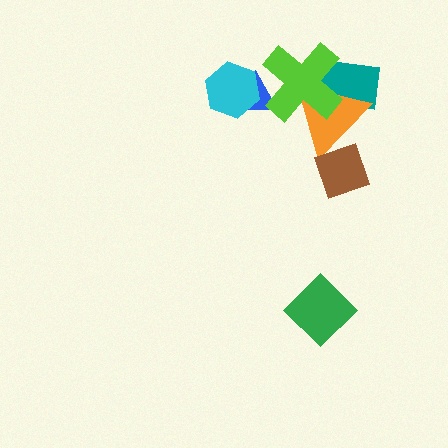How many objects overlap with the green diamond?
0 objects overlap with the green diamond.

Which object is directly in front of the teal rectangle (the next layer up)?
The orange triangle is directly in front of the teal rectangle.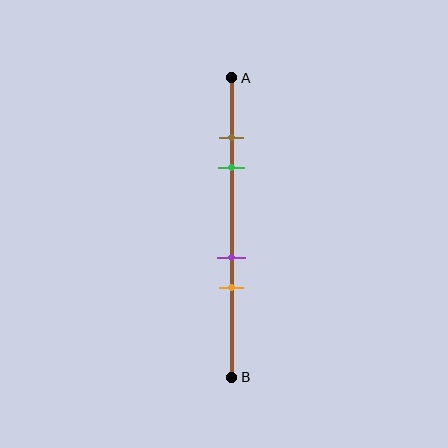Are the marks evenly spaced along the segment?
No, the marks are not evenly spaced.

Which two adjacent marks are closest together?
The brown and green marks are the closest adjacent pair.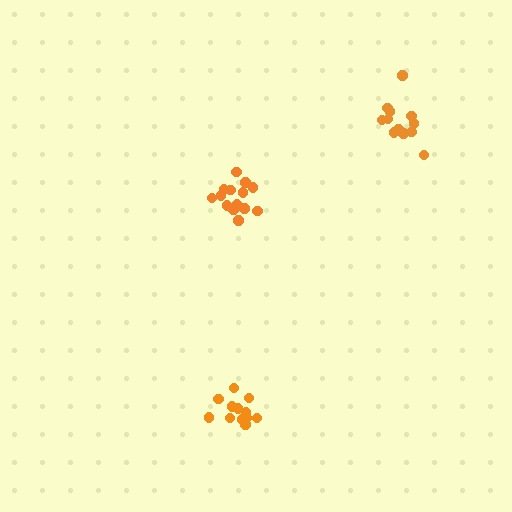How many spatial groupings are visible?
There are 3 spatial groupings.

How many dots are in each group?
Group 1: 15 dots, Group 2: 12 dots, Group 3: 13 dots (40 total).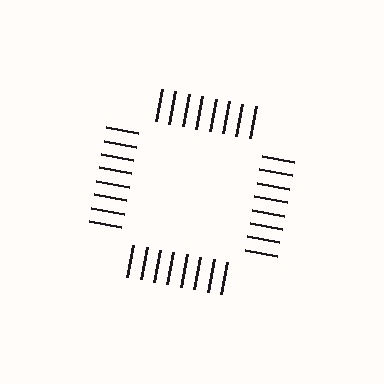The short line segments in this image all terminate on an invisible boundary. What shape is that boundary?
An illusory square — the line segments terminate on its edges but no continuous stroke is drawn.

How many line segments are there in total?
32 — 8 along each of the 4 edges.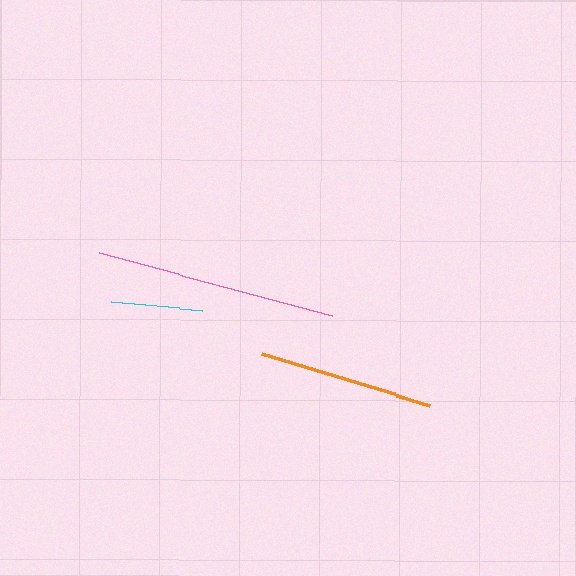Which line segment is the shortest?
The cyan line is the shortest at approximately 91 pixels.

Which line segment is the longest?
The pink line is the longest at approximately 241 pixels.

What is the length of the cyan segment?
The cyan segment is approximately 91 pixels long.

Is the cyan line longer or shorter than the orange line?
The orange line is longer than the cyan line.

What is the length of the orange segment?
The orange segment is approximately 177 pixels long.